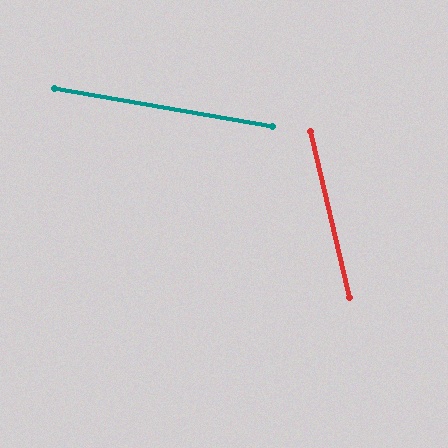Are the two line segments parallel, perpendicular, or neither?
Neither parallel nor perpendicular — they differ by about 67°.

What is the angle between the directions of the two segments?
Approximately 67 degrees.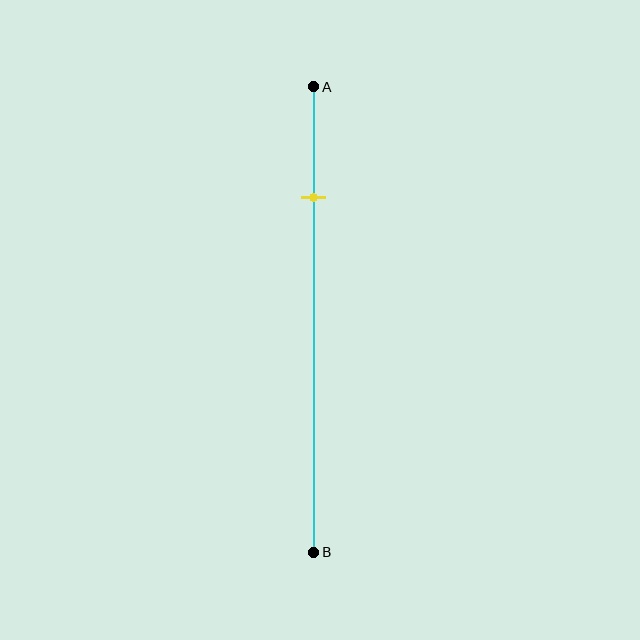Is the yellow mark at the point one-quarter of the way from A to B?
Yes, the mark is approximately at the one-quarter point.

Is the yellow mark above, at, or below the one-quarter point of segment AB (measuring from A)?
The yellow mark is approximately at the one-quarter point of segment AB.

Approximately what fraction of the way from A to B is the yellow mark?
The yellow mark is approximately 25% of the way from A to B.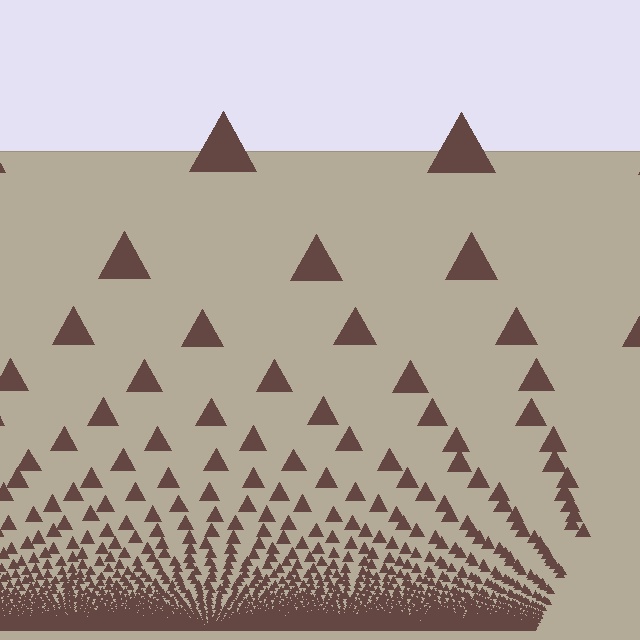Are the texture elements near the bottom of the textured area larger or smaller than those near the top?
Smaller. The gradient is inverted — elements near the bottom are smaller and denser.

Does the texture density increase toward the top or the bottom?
Density increases toward the bottom.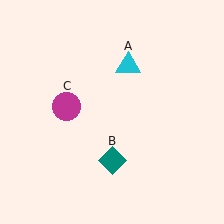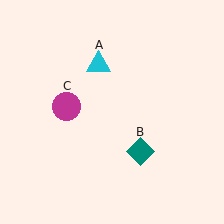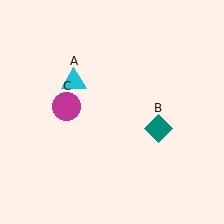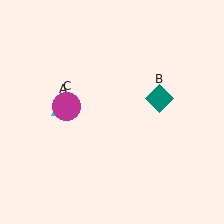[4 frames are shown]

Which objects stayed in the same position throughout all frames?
Magenta circle (object C) remained stationary.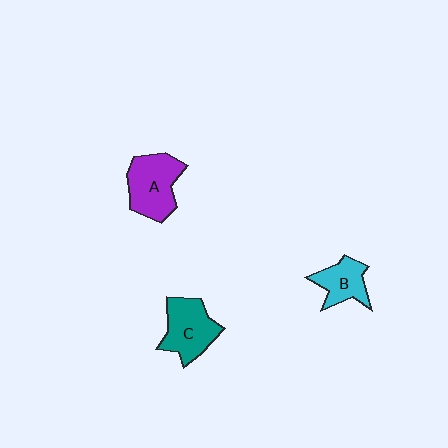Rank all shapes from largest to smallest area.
From largest to smallest: A (purple), C (teal), B (cyan).